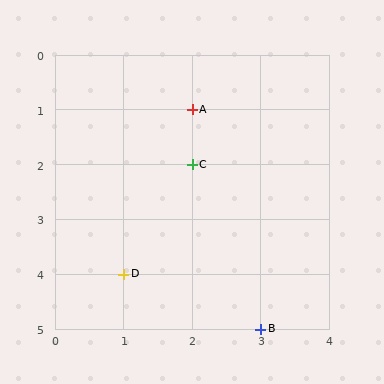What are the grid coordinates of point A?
Point A is at grid coordinates (2, 1).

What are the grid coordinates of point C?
Point C is at grid coordinates (2, 2).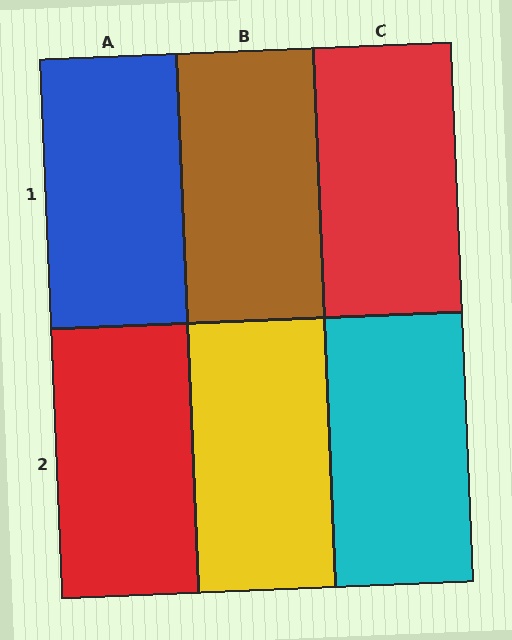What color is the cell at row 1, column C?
Red.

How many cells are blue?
1 cell is blue.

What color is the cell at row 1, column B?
Brown.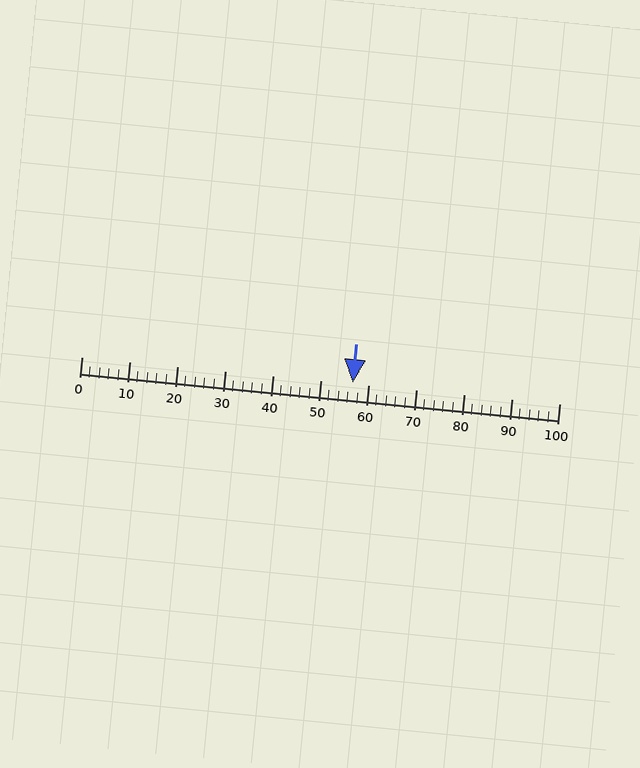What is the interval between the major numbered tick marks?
The major tick marks are spaced 10 units apart.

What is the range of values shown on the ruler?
The ruler shows values from 0 to 100.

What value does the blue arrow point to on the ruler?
The blue arrow points to approximately 57.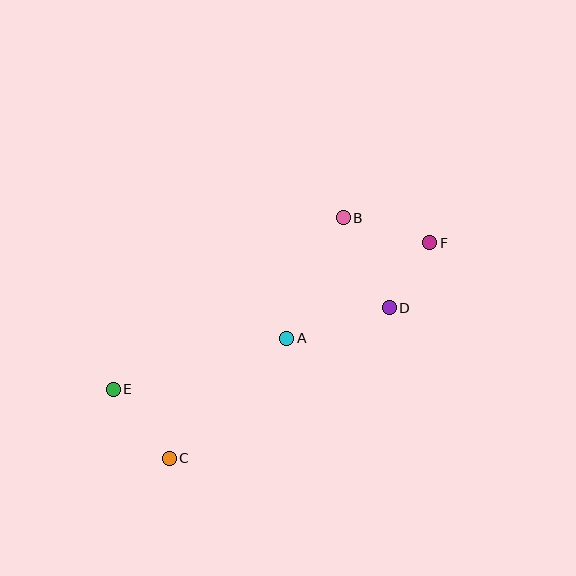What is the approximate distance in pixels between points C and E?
The distance between C and E is approximately 89 pixels.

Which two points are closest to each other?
Points D and F are closest to each other.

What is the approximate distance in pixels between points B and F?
The distance between B and F is approximately 90 pixels.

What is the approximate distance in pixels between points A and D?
The distance between A and D is approximately 107 pixels.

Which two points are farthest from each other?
Points E and F are farthest from each other.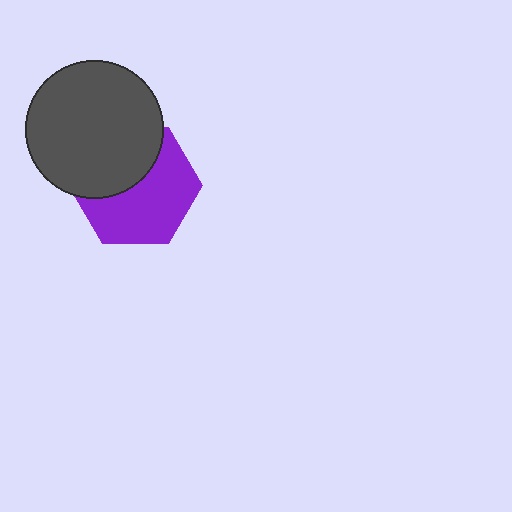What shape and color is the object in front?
The object in front is a dark gray circle.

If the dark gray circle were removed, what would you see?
You would see the complete purple hexagon.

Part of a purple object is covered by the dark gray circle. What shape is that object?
It is a hexagon.